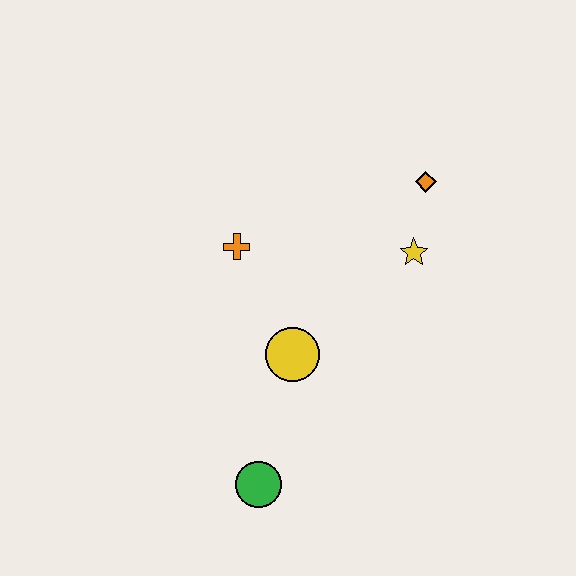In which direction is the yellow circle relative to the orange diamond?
The yellow circle is below the orange diamond.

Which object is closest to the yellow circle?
The orange cross is closest to the yellow circle.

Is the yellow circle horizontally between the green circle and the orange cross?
No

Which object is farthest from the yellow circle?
The orange diamond is farthest from the yellow circle.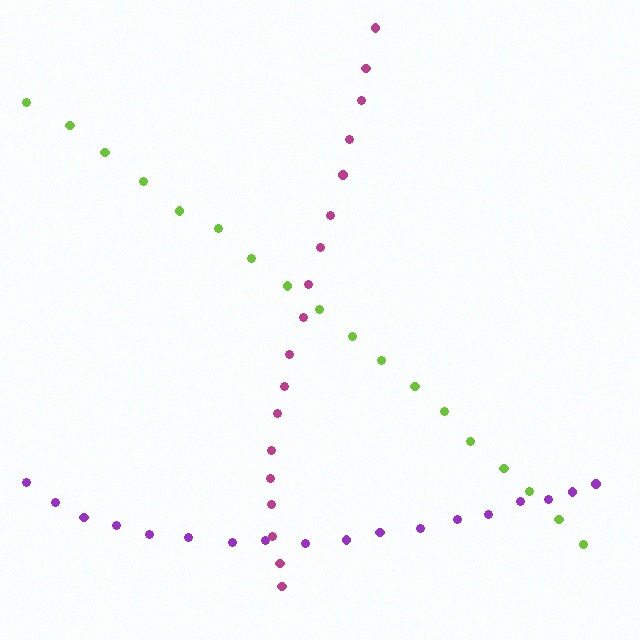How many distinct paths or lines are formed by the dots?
There are 3 distinct paths.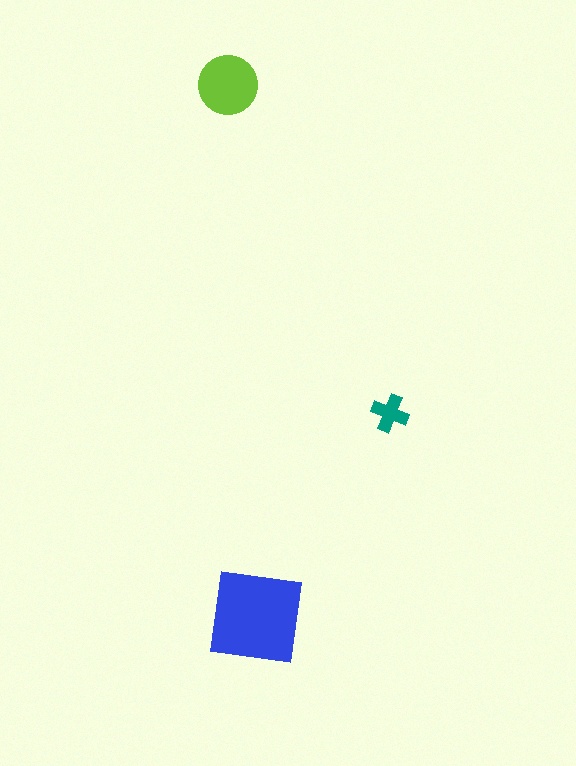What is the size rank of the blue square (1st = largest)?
1st.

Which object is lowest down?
The blue square is bottommost.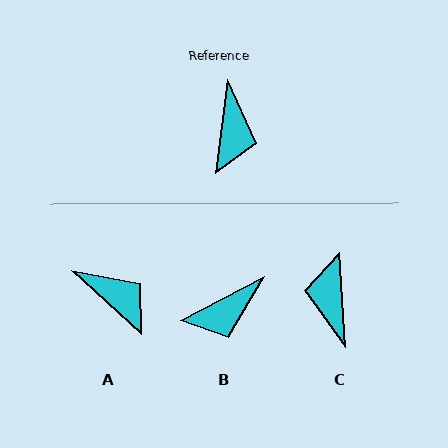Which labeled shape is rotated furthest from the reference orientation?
C, about 169 degrees away.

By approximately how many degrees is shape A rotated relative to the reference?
Approximately 55 degrees counter-clockwise.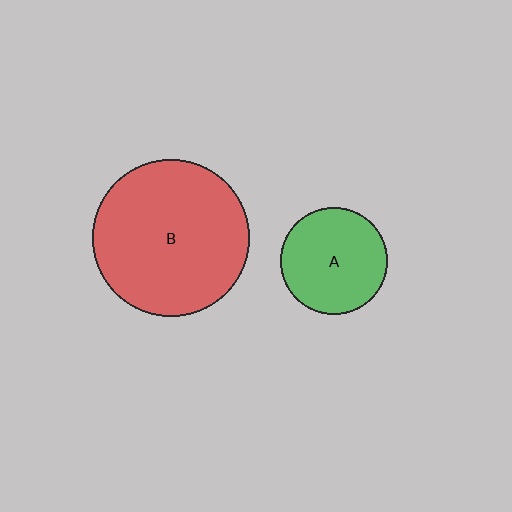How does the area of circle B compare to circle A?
Approximately 2.2 times.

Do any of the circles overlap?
No, none of the circles overlap.